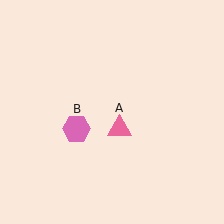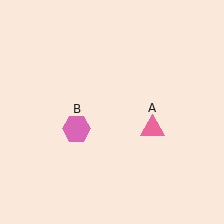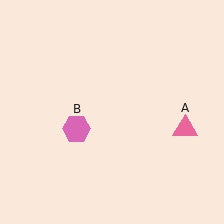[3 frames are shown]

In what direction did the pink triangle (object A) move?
The pink triangle (object A) moved right.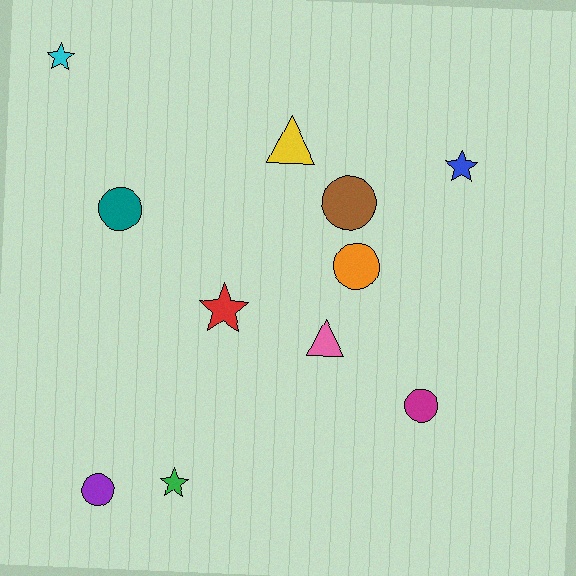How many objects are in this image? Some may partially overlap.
There are 11 objects.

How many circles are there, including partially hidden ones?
There are 5 circles.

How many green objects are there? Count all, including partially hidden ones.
There is 1 green object.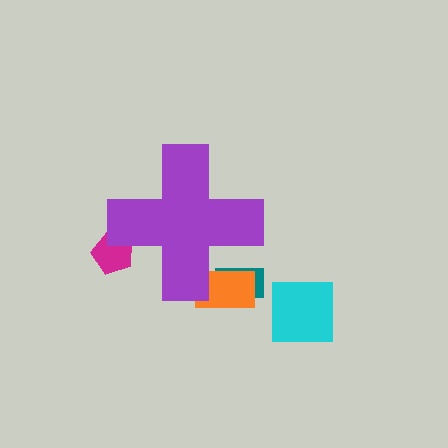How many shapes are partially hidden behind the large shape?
3 shapes are partially hidden.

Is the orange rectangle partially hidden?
Yes, the orange rectangle is partially hidden behind the purple cross.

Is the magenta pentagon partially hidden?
Yes, the magenta pentagon is partially hidden behind the purple cross.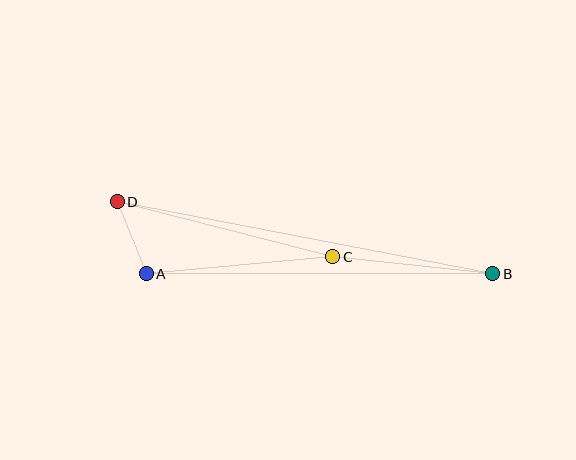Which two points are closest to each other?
Points A and D are closest to each other.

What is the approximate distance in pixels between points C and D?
The distance between C and D is approximately 222 pixels.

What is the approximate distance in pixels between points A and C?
The distance between A and C is approximately 187 pixels.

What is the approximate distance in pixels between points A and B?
The distance between A and B is approximately 346 pixels.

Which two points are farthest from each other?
Points B and D are farthest from each other.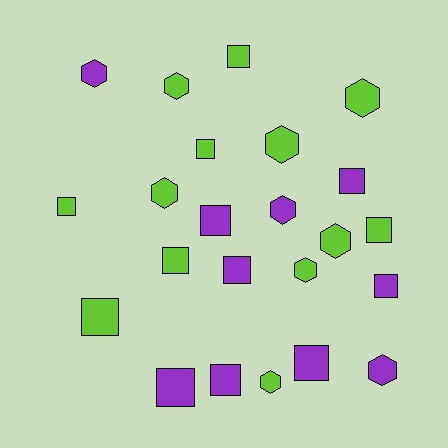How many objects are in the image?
There are 23 objects.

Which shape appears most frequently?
Square, with 13 objects.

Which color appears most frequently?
Lime, with 13 objects.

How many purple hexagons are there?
There are 3 purple hexagons.